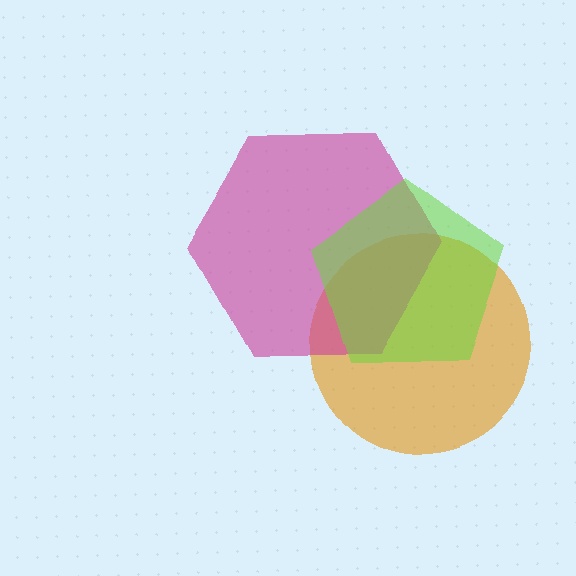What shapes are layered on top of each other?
The layered shapes are: an orange circle, a magenta hexagon, a lime pentagon.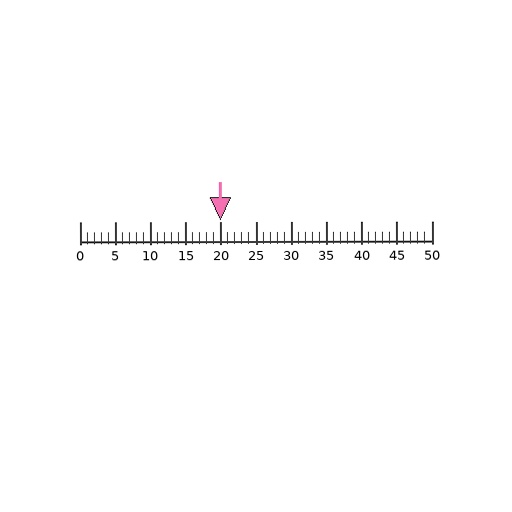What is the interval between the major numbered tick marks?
The major tick marks are spaced 5 units apart.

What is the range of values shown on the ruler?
The ruler shows values from 0 to 50.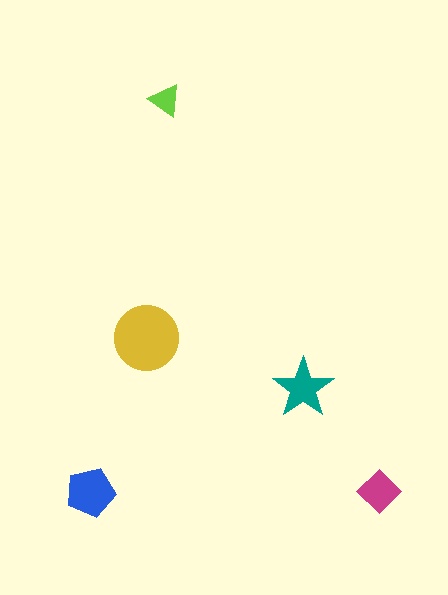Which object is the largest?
The yellow circle.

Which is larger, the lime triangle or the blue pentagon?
The blue pentagon.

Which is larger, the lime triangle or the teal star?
The teal star.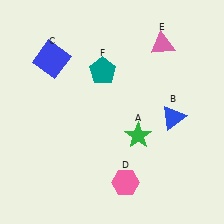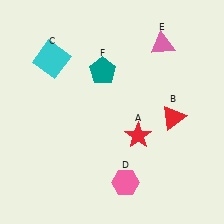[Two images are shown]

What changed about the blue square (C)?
In Image 1, C is blue. In Image 2, it changed to cyan.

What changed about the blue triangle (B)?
In Image 1, B is blue. In Image 2, it changed to red.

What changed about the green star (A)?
In Image 1, A is green. In Image 2, it changed to red.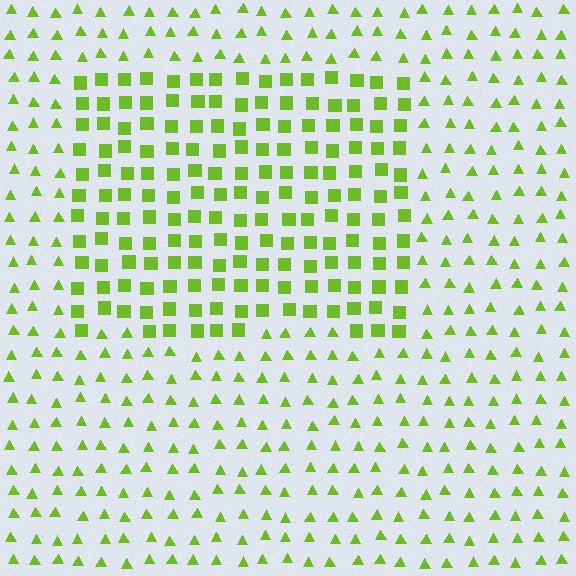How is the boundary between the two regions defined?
The boundary is defined by a change in element shape: squares inside vs. triangles outside. All elements share the same color and spacing.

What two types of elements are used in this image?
The image uses squares inside the rectangle region and triangles outside it.